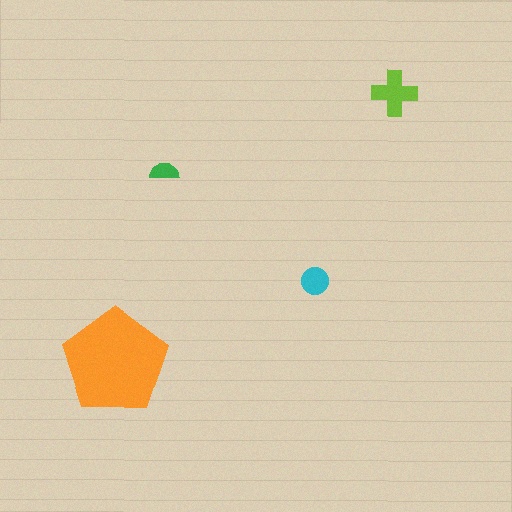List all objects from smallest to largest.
The green semicircle, the cyan circle, the lime cross, the orange pentagon.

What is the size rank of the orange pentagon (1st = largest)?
1st.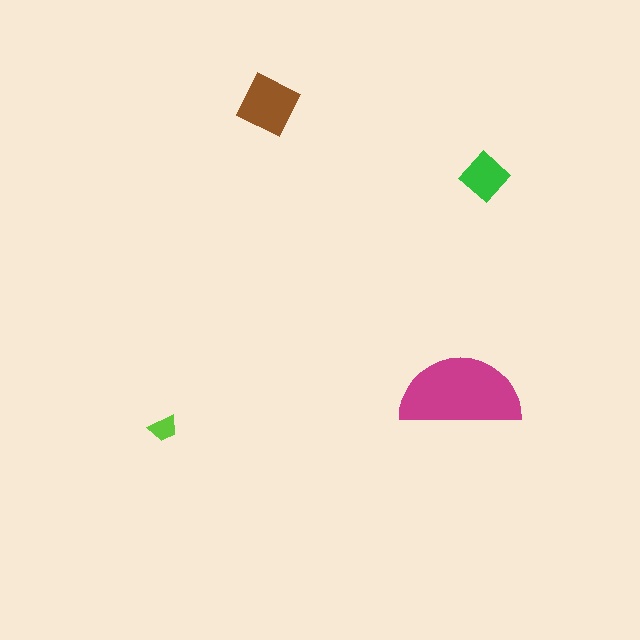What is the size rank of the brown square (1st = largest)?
2nd.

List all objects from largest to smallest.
The magenta semicircle, the brown square, the green diamond, the lime trapezoid.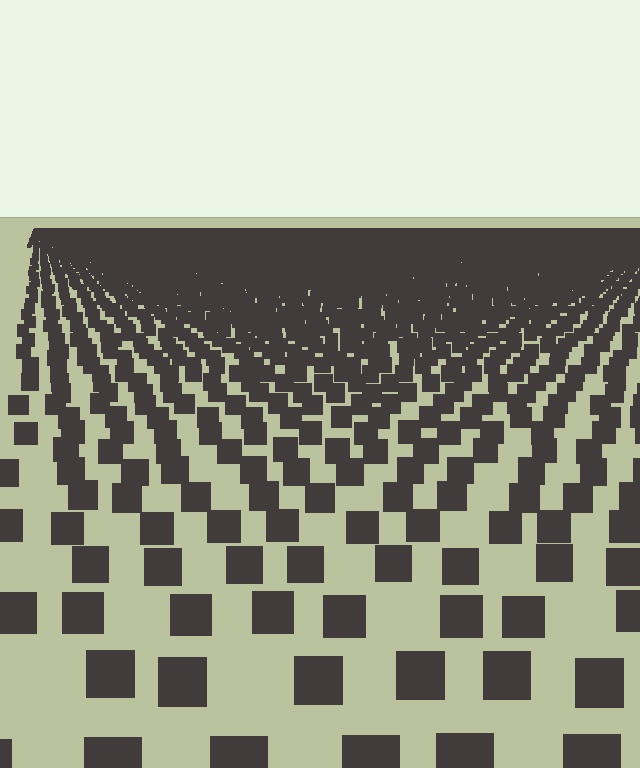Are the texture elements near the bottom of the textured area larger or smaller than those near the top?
Larger. Near the bottom, elements are closer to the viewer and appear at a bigger on-screen size.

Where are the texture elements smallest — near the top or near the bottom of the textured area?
Near the top.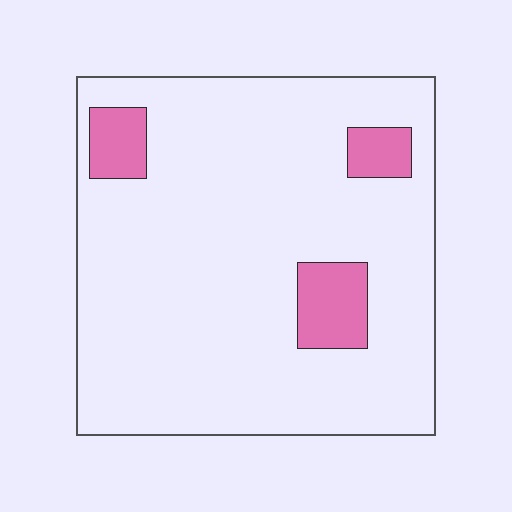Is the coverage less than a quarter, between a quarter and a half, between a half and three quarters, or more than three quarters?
Less than a quarter.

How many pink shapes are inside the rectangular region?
3.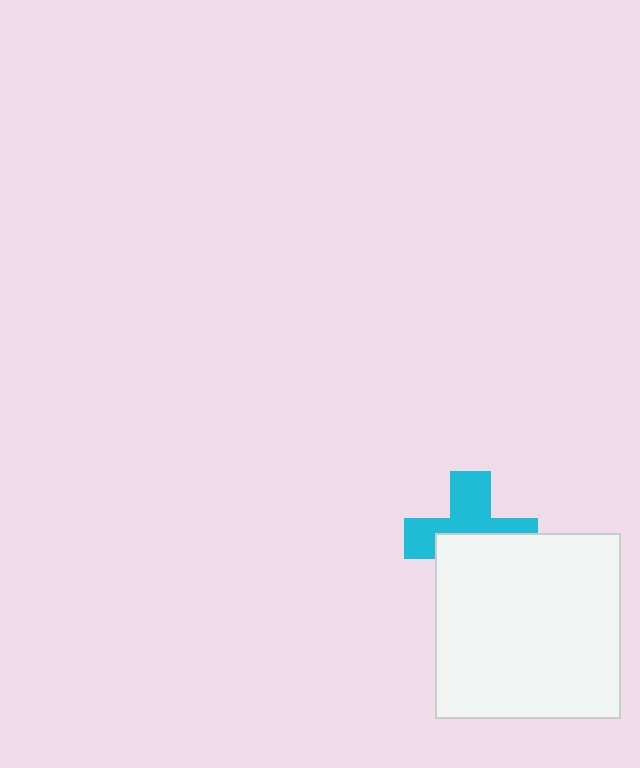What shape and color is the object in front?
The object in front is a white square.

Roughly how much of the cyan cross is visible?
About half of it is visible (roughly 52%).